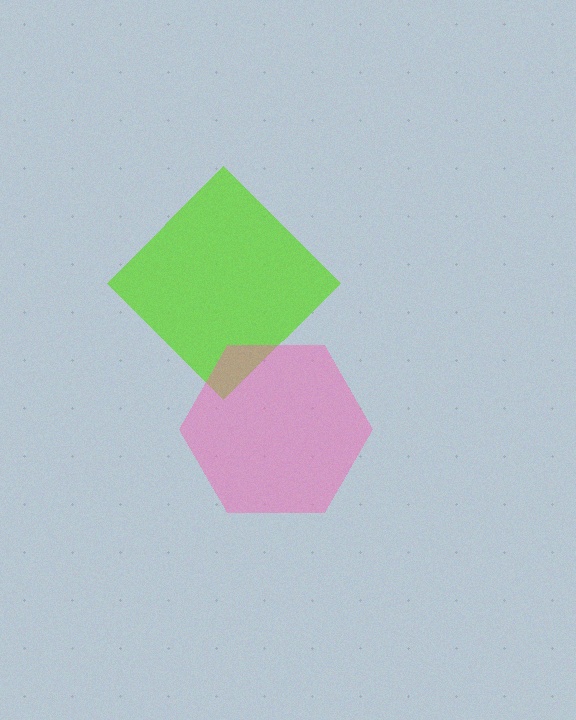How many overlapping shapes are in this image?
There are 2 overlapping shapes in the image.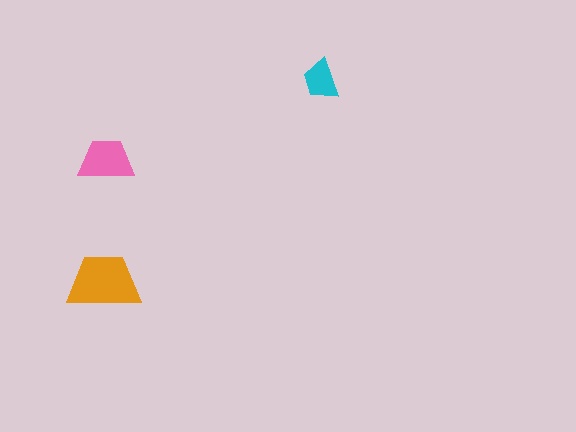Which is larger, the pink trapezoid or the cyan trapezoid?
The pink one.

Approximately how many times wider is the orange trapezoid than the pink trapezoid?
About 1.5 times wider.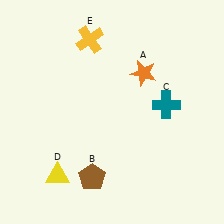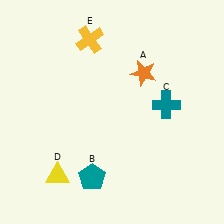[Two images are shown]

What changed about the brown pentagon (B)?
In Image 1, B is brown. In Image 2, it changed to teal.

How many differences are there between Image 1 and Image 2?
There is 1 difference between the two images.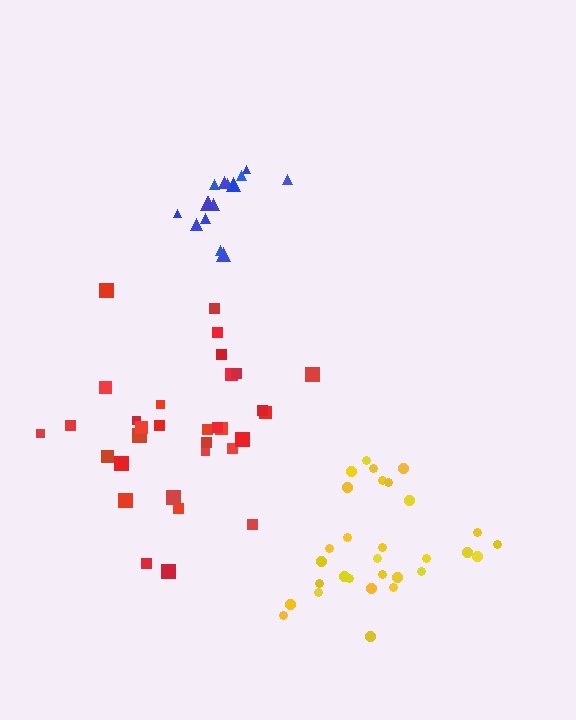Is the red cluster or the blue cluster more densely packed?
Blue.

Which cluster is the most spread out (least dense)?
Red.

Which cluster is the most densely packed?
Blue.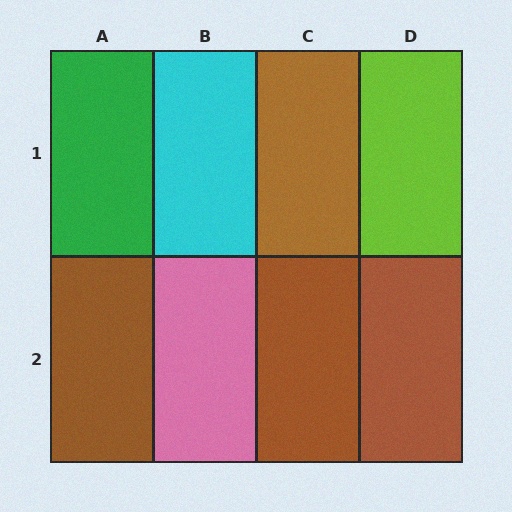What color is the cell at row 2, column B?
Pink.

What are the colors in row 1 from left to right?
Green, cyan, brown, lime.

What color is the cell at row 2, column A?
Brown.